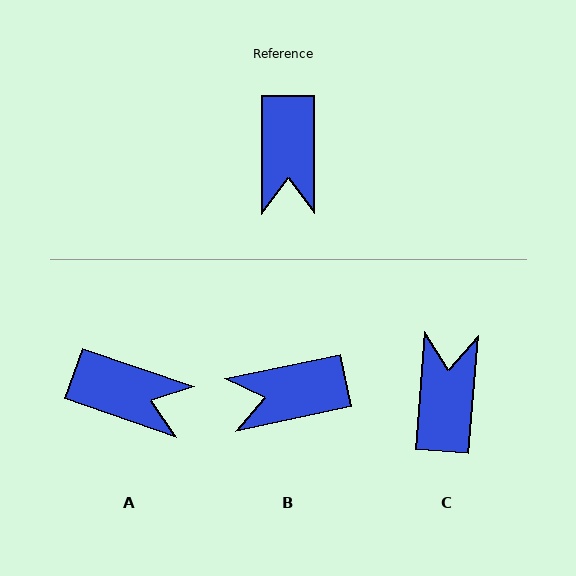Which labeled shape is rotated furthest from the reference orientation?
C, about 175 degrees away.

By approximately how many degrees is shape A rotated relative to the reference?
Approximately 71 degrees counter-clockwise.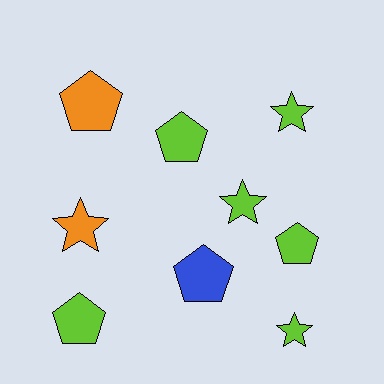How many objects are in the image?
There are 9 objects.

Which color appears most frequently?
Lime, with 6 objects.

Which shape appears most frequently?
Pentagon, with 5 objects.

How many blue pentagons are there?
There is 1 blue pentagon.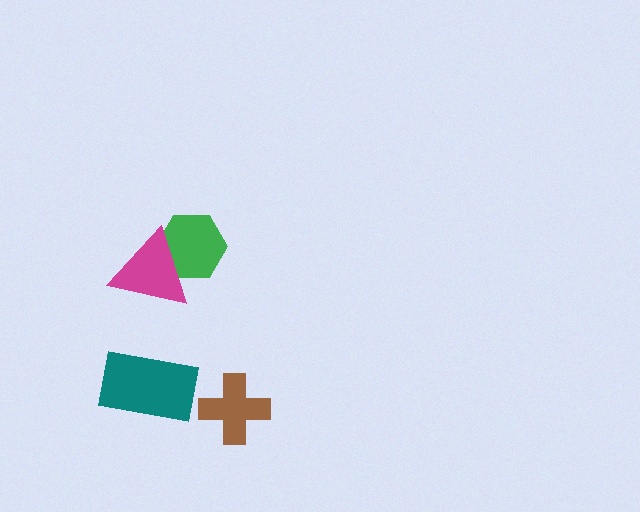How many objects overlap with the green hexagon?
1 object overlaps with the green hexagon.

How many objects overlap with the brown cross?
0 objects overlap with the brown cross.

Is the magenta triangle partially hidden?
No, no other shape covers it.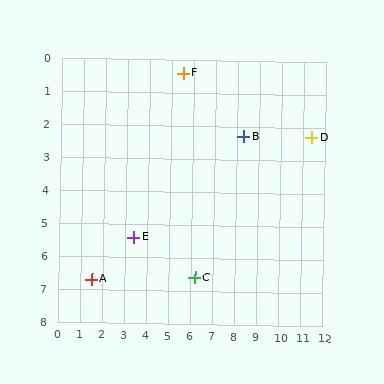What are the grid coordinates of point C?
Point C is at approximately (6.2, 6.6).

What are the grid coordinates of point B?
Point B is at approximately (8.3, 2.3).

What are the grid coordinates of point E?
Point E is at approximately (3.4, 5.4).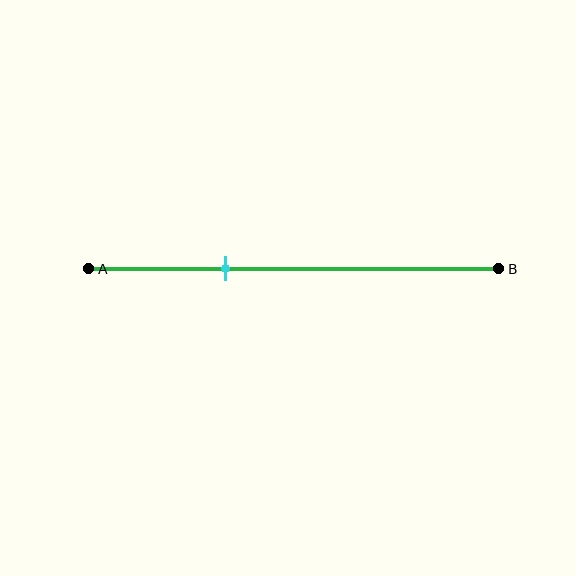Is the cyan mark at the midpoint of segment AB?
No, the mark is at about 35% from A, not at the 50% midpoint.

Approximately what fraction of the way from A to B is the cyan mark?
The cyan mark is approximately 35% of the way from A to B.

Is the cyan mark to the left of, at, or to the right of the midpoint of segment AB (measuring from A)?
The cyan mark is to the left of the midpoint of segment AB.